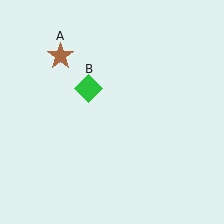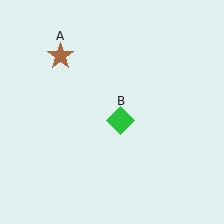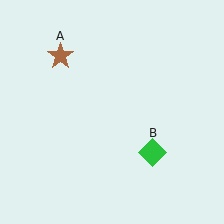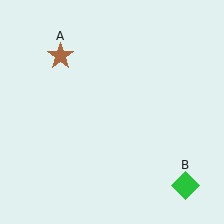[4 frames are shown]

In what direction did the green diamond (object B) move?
The green diamond (object B) moved down and to the right.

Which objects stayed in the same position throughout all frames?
Brown star (object A) remained stationary.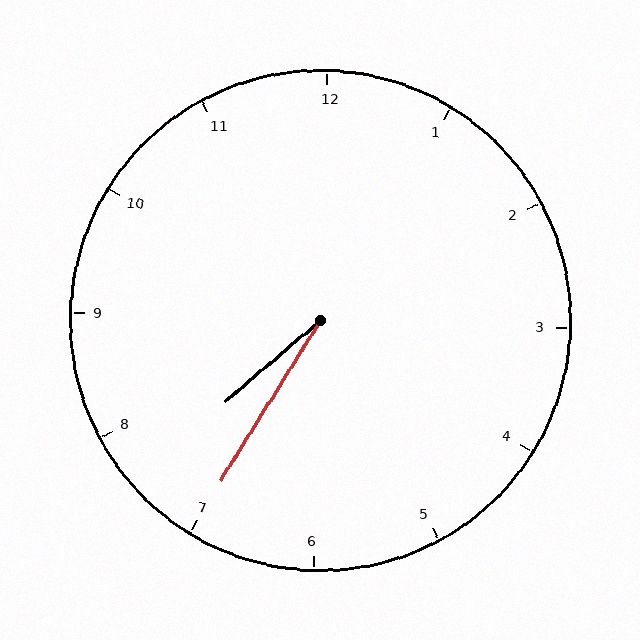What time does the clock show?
7:35.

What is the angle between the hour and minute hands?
Approximately 18 degrees.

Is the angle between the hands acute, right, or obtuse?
It is acute.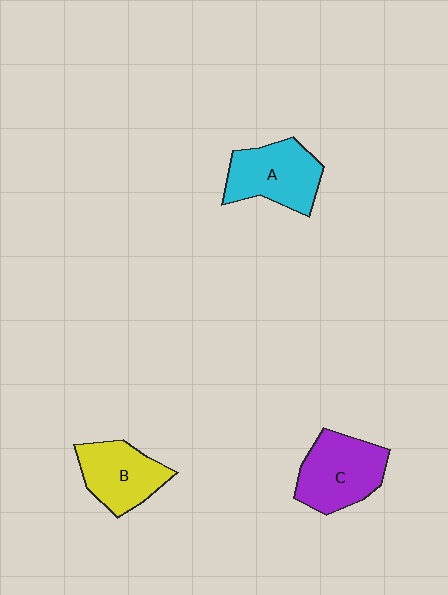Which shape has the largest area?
Shape C (purple).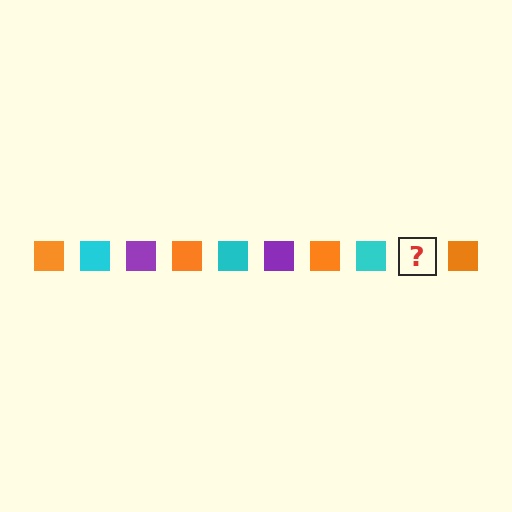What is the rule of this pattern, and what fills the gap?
The rule is that the pattern cycles through orange, cyan, purple squares. The gap should be filled with a purple square.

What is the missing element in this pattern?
The missing element is a purple square.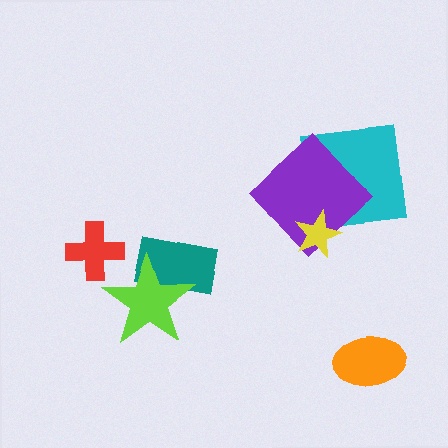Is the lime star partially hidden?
No, no other shape covers it.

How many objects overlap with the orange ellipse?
0 objects overlap with the orange ellipse.